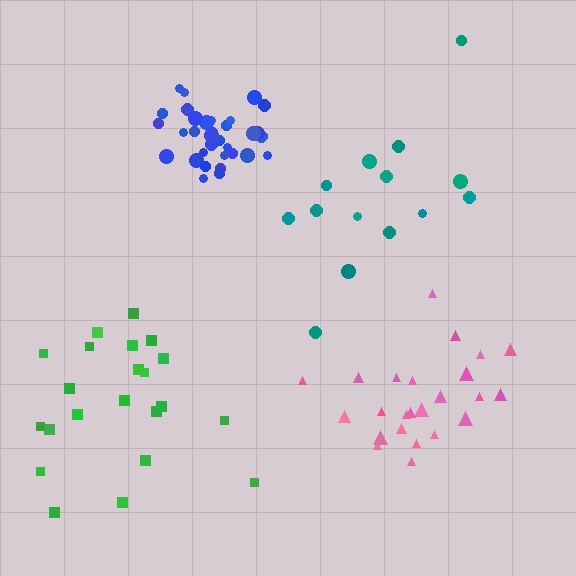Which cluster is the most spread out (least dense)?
Teal.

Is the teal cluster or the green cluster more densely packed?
Green.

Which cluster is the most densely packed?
Blue.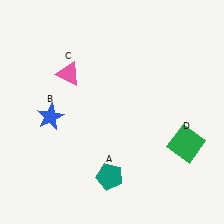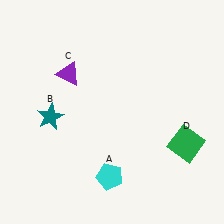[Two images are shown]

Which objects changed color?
A changed from teal to cyan. B changed from blue to teal. C changed from pink to purple.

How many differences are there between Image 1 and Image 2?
There are 3 differences between the two images.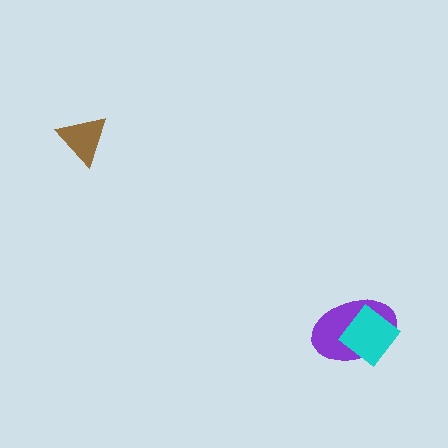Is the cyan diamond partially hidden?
No, no other shape covers it.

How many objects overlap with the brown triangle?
0 objects overlap with the brown triangle.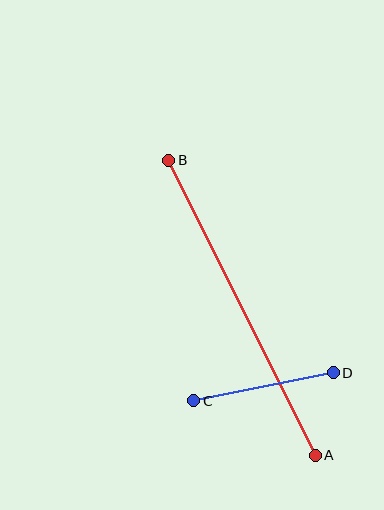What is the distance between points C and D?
The distance is approximately 142 pixels.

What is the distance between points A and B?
The distance is approximately 329 pixels.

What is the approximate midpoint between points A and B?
The midpoint is at approximately (242, 308) pixels.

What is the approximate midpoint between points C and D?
The midpoint is at approximately (263, 387) pixels.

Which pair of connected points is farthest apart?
Points A and B are farthest apart.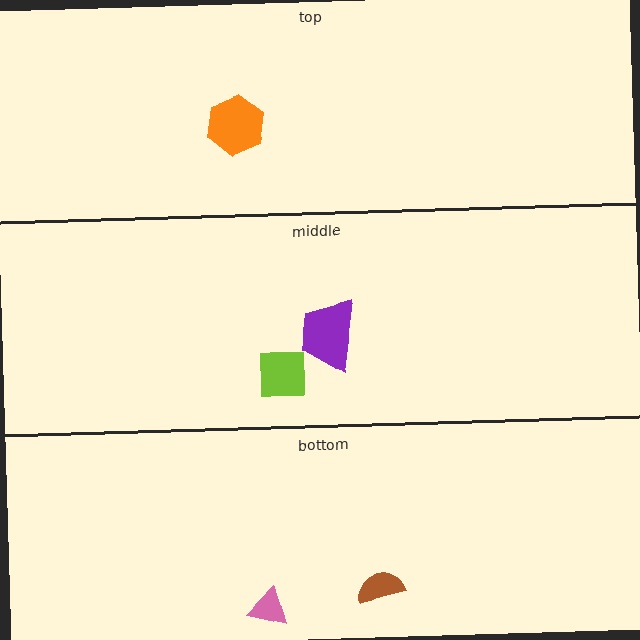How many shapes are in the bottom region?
2.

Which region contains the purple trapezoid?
The middle region.